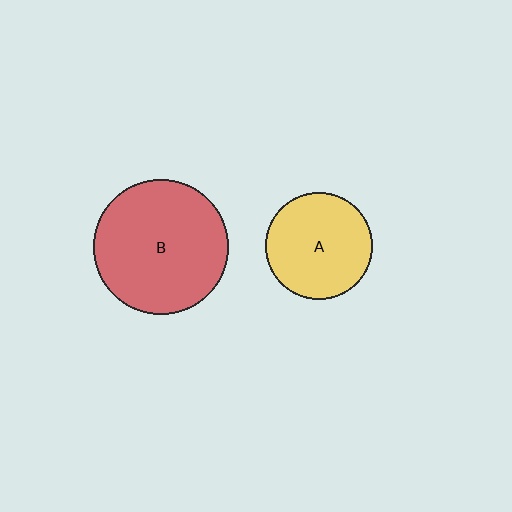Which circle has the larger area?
Circle B (red).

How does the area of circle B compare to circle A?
Approximately 1.6 times.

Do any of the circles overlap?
No, none of the circles overlap.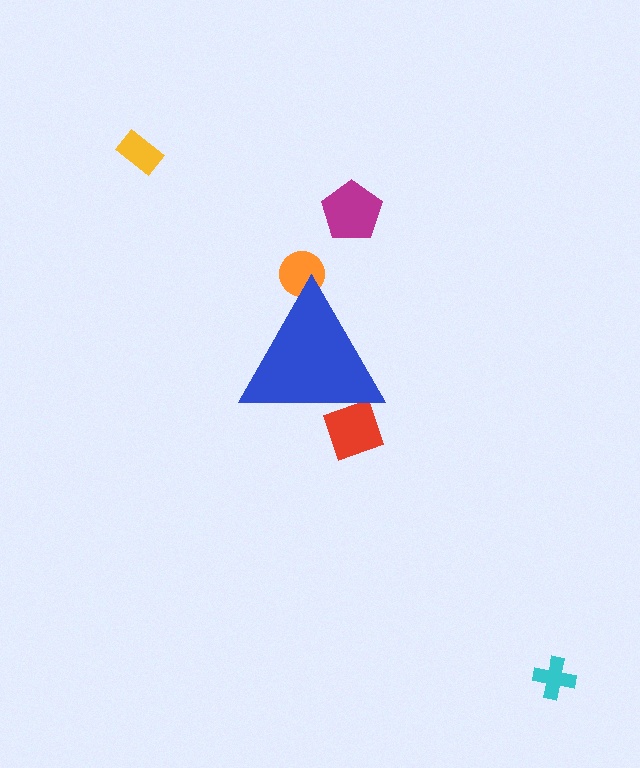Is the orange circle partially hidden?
Yes, the orange circle is partially hidden behind the blue triangle.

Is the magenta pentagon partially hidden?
No, the magenta pentagon is fully visible.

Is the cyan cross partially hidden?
No, the cyan cross is fully visible.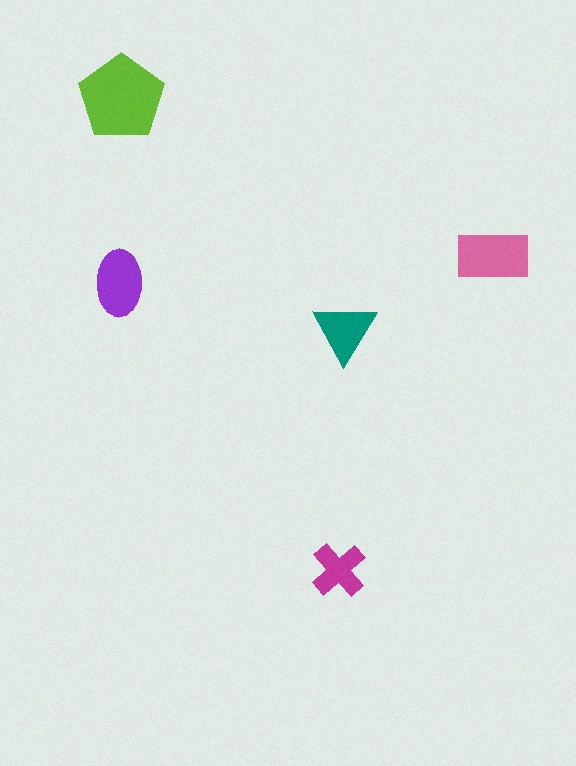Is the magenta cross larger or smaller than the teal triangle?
Smaller.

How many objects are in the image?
There are 5 objects in the image.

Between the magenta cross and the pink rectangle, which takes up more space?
The pink rectangle.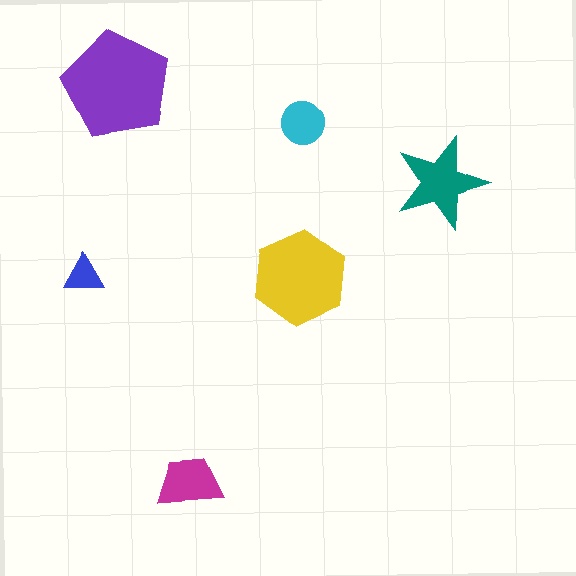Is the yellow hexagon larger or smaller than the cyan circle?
Larger.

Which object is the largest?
The purple pentagon.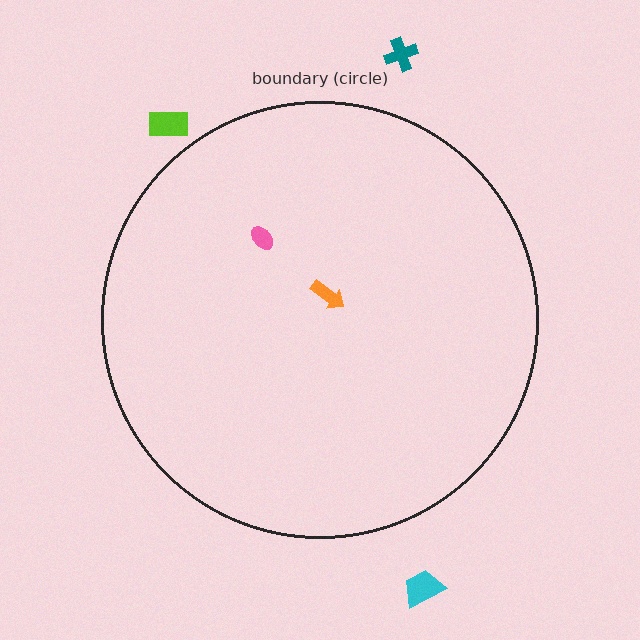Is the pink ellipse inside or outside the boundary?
Inside.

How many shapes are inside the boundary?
2 inside, 3 outside.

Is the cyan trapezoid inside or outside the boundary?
Outside.